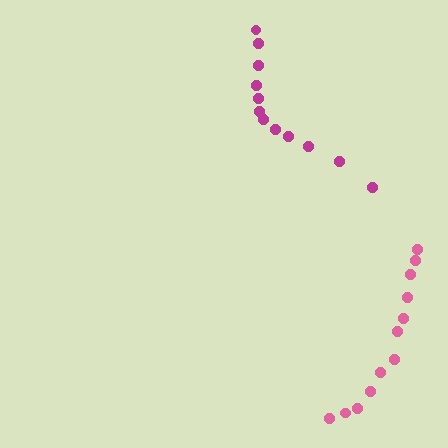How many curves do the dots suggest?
There are 2 distinct paths.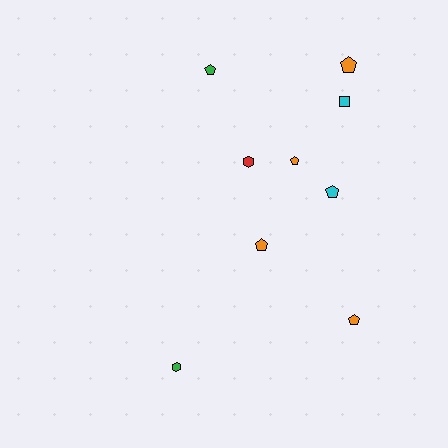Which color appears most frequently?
Orange, with 4 objects.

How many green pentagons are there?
There is 1 green pentagon.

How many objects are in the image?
There are 9 objects.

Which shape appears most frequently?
Pentagon, with 6 objects.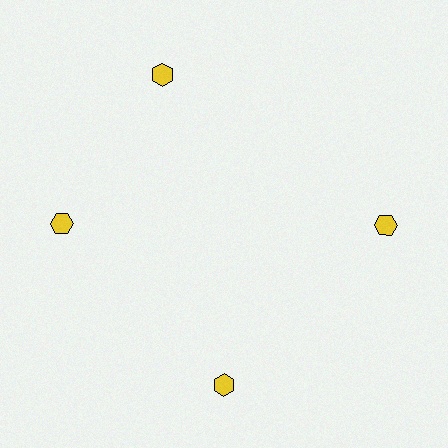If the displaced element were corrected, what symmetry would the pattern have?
It would have 4-fold rotational symmetry — the pattern would map onto itself every 90 degrees.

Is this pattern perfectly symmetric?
No. The 4 yellow hexagons are arranged in a ring, but one element near the 12 o'clock position is rotated out of alignment along the ring, breaking the 4-fold rotational symmetry.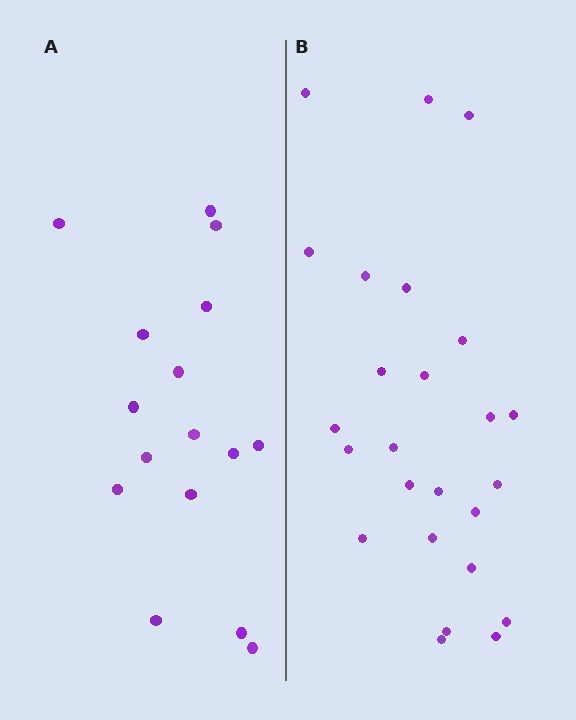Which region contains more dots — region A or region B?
Region B (the right region) has more dots.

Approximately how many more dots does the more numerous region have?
Region B has roughly 8 or so more dots than region A.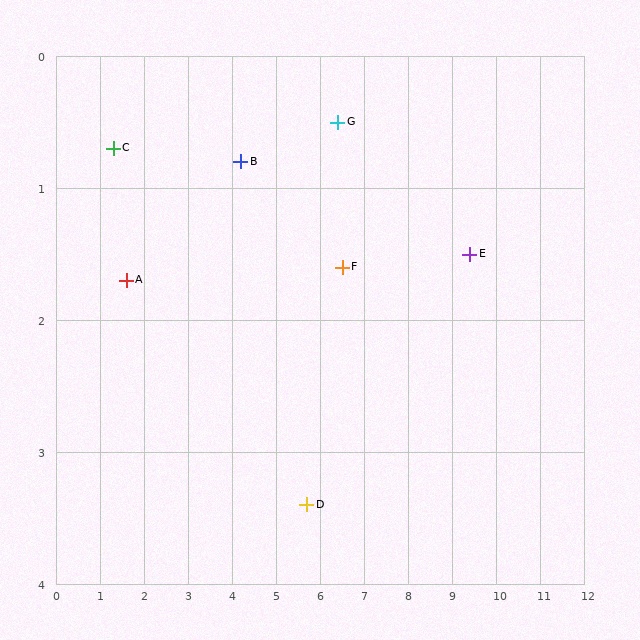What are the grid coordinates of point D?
Point D is at approximately (5.7, 3.4).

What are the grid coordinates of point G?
Point G is at approximately (6.4, 0.5).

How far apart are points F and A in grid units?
Points F and A are about 4.9 grid units apart.